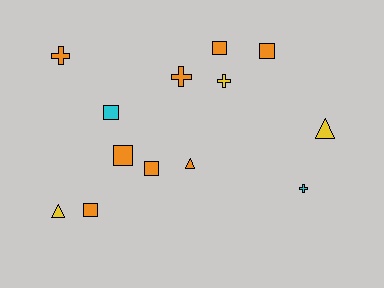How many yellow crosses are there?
There is 1 yellow cross.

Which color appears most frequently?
Orange, with 8 objects.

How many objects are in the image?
There are 13 objects.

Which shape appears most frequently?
Square, with 6 objects.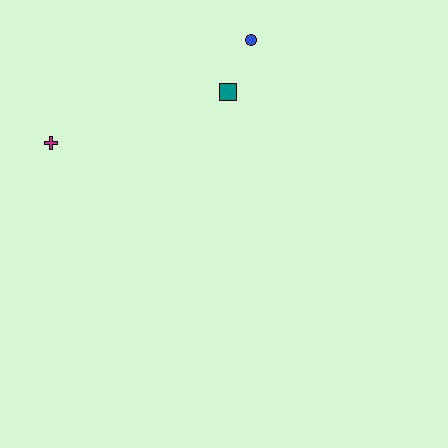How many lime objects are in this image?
There are no lime objects.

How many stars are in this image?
There are no stars.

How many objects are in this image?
There are 3 objects.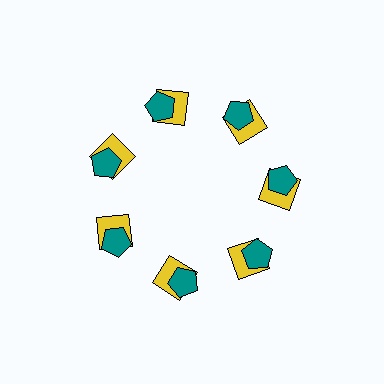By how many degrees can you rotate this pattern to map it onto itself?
The pattern maps onto itself every 51 degrees of rotation.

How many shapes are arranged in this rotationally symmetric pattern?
There are 14 shapes, arranged in 7 groups of 2.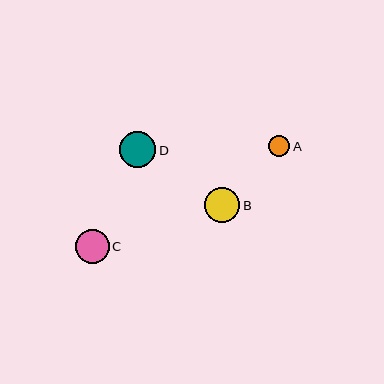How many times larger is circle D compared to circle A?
Circle D is approximately 1.7 times the size of circle A.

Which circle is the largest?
Circle D is the largest with a size of approximately 36 pixels.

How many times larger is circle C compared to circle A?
Circle C is approximately 1.6 times the size of circle A.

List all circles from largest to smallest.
From largest to smallest: D, B, C, A.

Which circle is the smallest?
Circle A is the smallest with a size of approximately 21 pixels.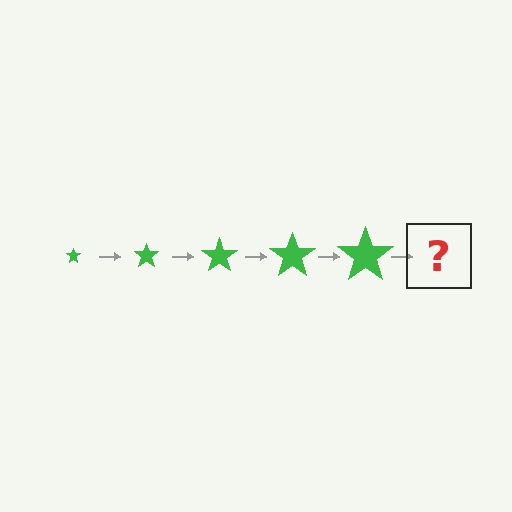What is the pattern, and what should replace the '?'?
The pattern is that the star gets progressively larger each step. The '?' should be a green star, larger than the previous one.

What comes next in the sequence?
The next element should be a green star, larger than the previous one.